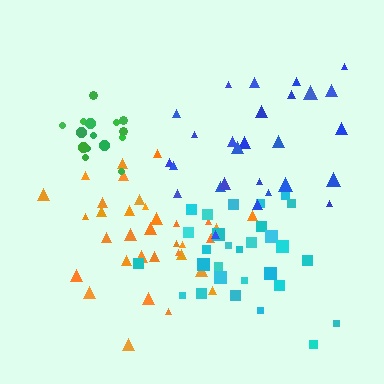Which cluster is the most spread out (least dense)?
Blue.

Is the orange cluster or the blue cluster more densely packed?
Orange.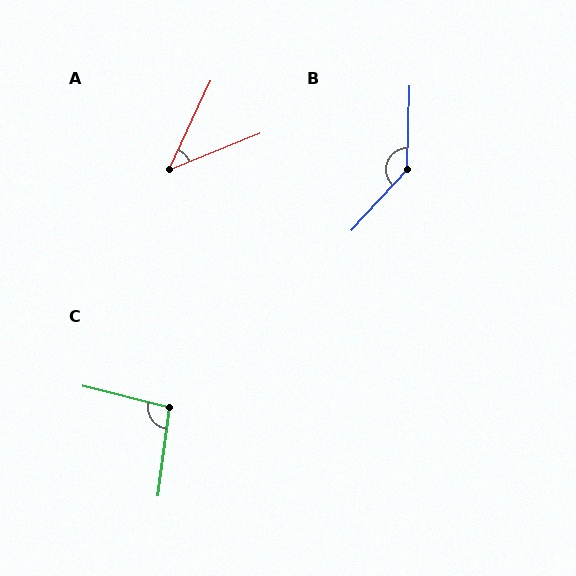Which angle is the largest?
B, at approximately 139 degrees.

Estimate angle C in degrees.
Approximately 97 degrees.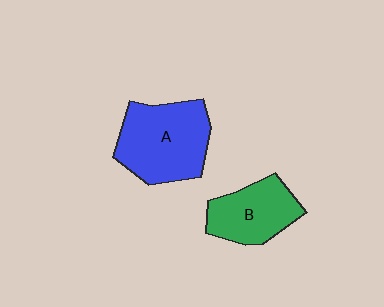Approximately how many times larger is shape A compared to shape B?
Approximately 1.4 times.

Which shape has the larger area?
Shape A (blue).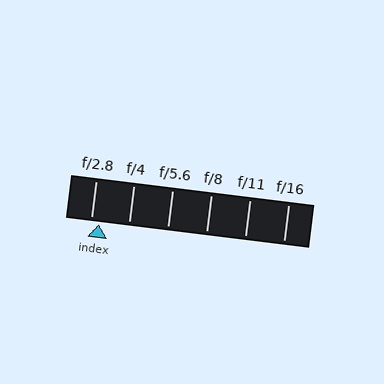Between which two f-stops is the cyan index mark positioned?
The index mark is between f/2.8 and f/4.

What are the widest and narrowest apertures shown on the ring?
The widest aperture shown is f/2.8 and the narrowest is f/16.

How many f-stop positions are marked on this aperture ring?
There are 6 f-stop positions marked.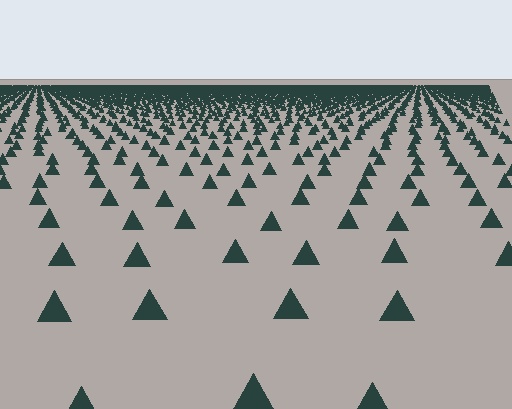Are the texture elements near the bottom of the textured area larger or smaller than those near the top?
Larger. Near the bottom, elements are closer to the viewer and appear at a bigger on-screen size.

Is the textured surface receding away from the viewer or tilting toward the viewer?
The surface is receding away from the viewer. Texture elements get smaller and denser toward the top.